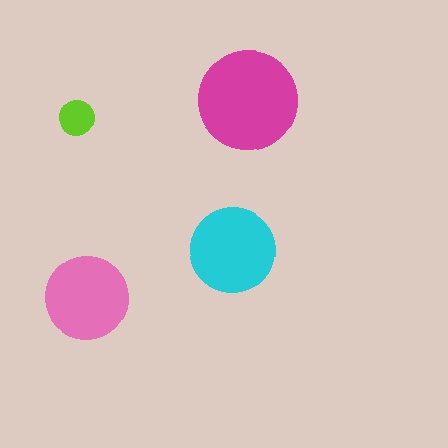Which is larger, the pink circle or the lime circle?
The pink one.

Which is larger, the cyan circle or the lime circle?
The cyan one.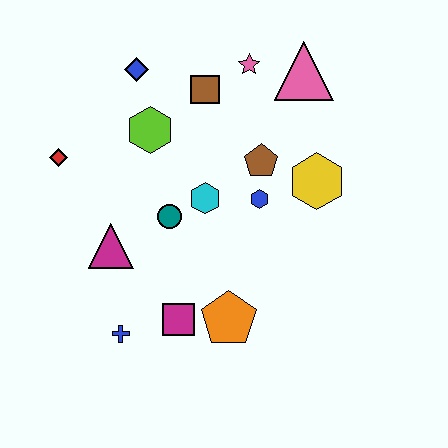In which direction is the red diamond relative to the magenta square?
The red diamond is above the magenta square.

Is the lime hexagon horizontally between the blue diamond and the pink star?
Yes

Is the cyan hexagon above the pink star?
No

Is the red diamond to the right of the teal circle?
No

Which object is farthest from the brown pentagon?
The blue cross is farthest from the brown pentagon.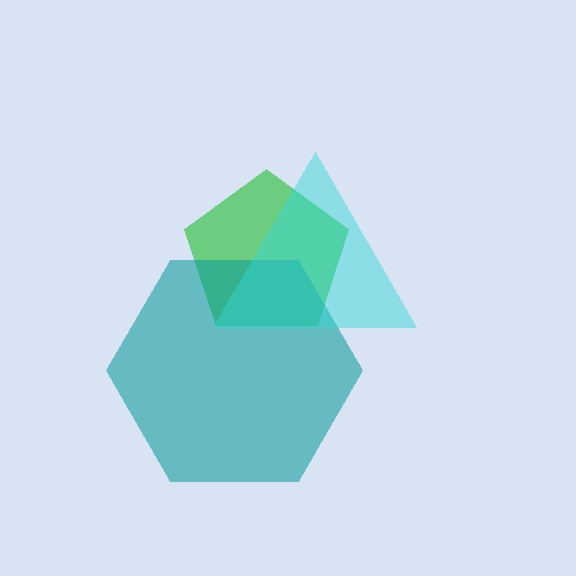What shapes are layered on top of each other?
The layered shapes are: a green pentagon, a teal hexagon, a cyan triangle.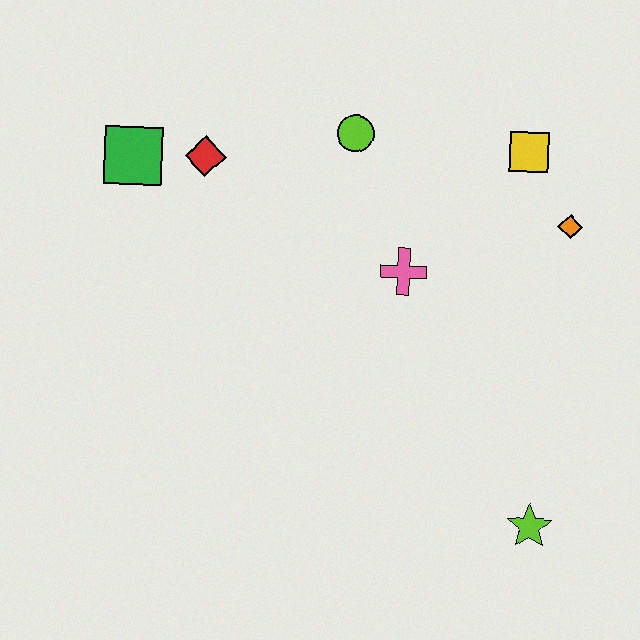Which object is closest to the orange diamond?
The yellow square is closest to the orange diamond.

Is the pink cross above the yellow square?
No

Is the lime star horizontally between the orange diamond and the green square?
Yes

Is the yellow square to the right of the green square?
Yes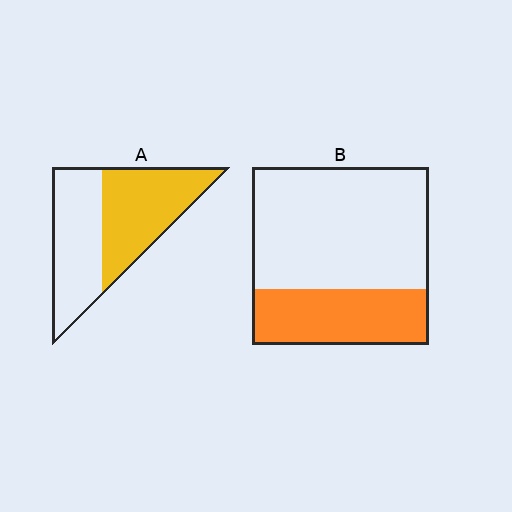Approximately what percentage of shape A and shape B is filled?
A is approximately 50% and B is approximately 30%.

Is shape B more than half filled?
No.